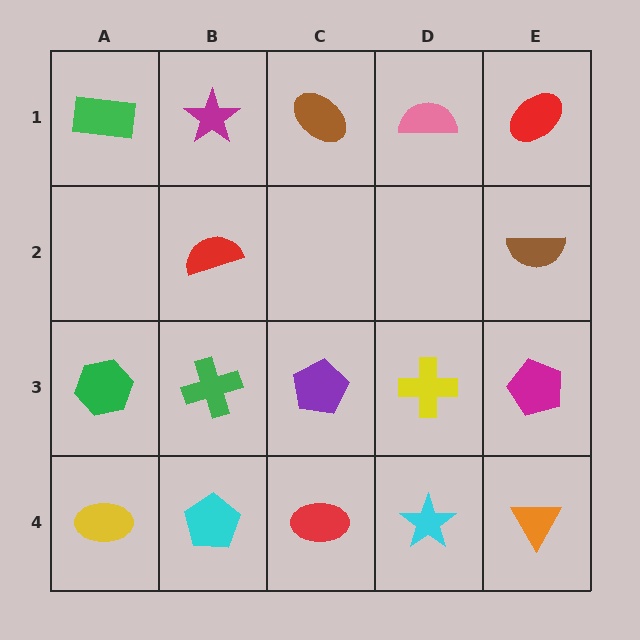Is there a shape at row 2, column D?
No, that cell is empty.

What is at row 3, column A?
A green hexagon.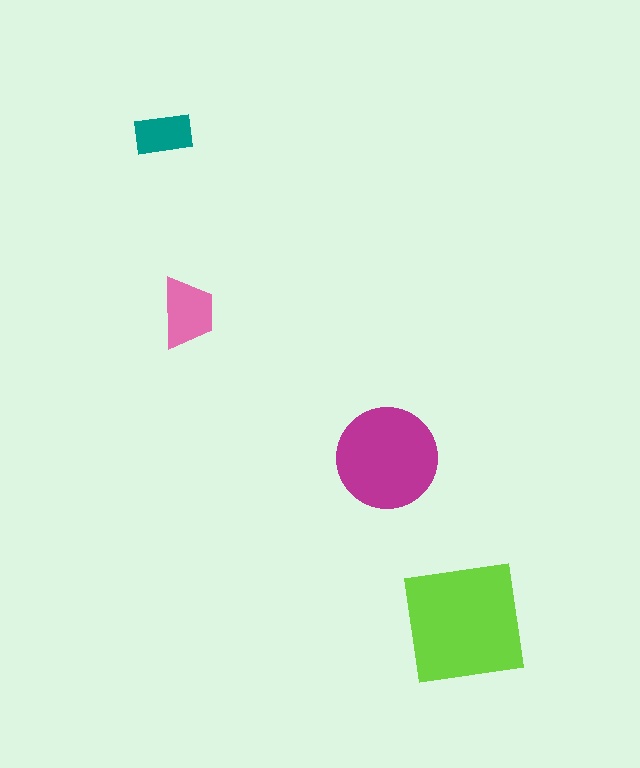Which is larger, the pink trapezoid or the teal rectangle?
The pink trapezoid.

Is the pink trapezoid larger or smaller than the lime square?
Smaller.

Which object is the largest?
The lime square.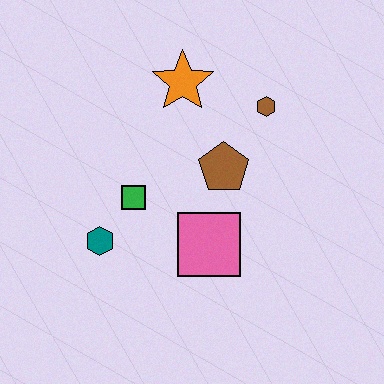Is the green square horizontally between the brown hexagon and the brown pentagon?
No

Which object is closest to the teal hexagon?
The green square is closest to the teal hexagon.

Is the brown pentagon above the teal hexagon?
Yes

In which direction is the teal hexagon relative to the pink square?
The teal hexagon is to the left of the pink square.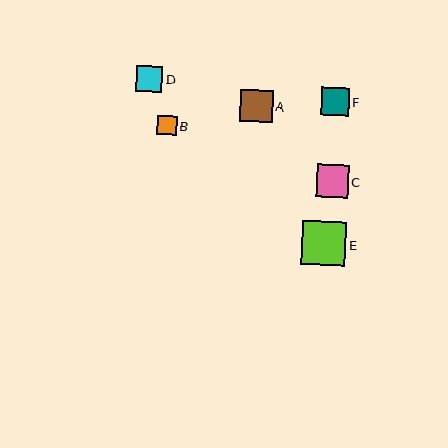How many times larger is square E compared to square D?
Square E is approximately 1.7 times the size of square D.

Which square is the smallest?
Square B is the smallest with a size of approximately 19 pixels.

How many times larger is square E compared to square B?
Square E is approximately 2.2 times the size of square B.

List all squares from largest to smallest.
From largest to smallest: E, C, A, F, D, B.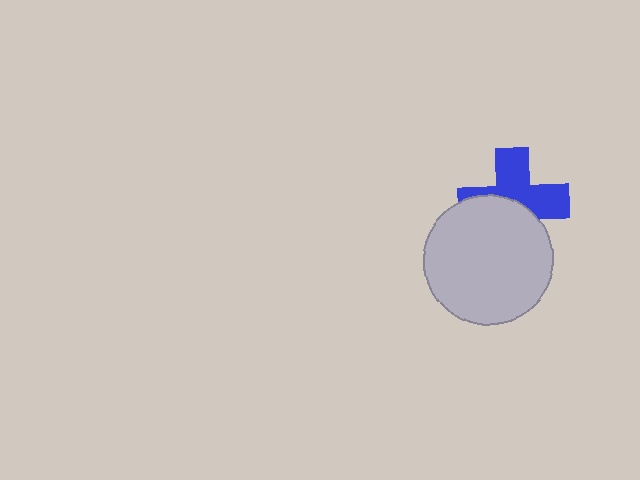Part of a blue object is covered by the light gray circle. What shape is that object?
It is a cross.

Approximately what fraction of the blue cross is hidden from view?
Roughly 46% of the blue cross is hidden behind the light gray circle.